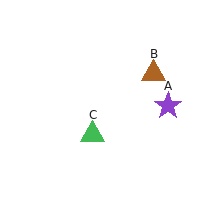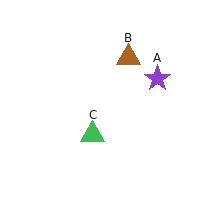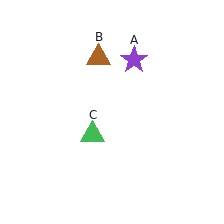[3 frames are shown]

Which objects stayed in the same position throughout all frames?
Green triangle (object C) remained stationary.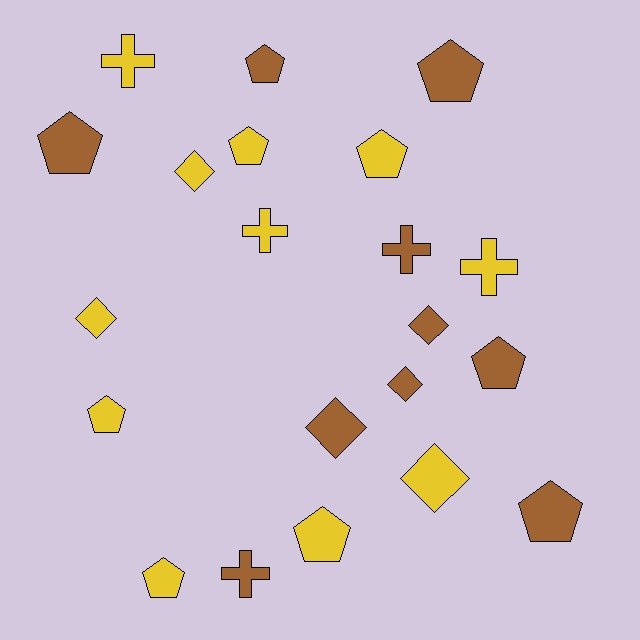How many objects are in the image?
There are 21 objects.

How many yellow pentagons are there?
There are 5 yellow pentagons.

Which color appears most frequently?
Yellow, with 11 objects.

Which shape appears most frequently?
Pentagon, with 10 objects.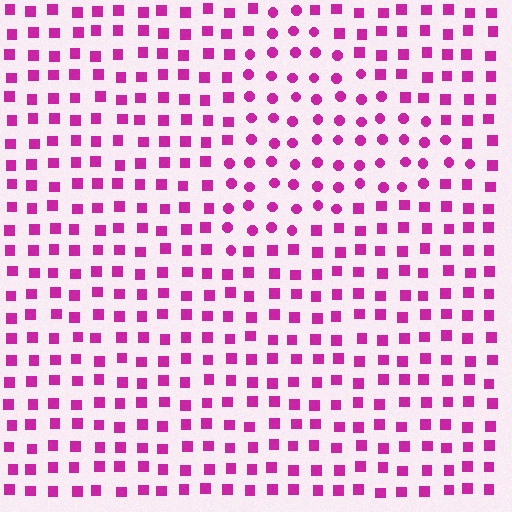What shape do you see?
I see a triangle.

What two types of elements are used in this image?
The image uses circles inside the triangle region and squares outside it.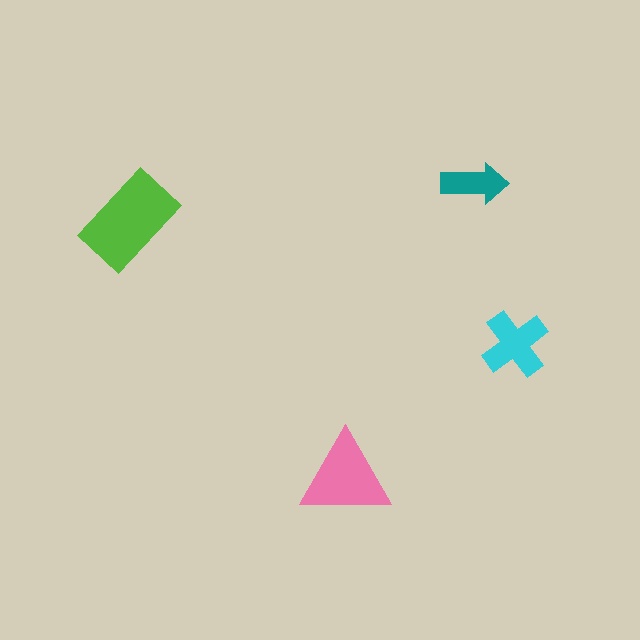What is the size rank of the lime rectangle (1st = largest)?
1st.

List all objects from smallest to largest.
The teal arrow, the cyan cross, the pink triangle, the lime rectangle.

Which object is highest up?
The teal arrow is topmost.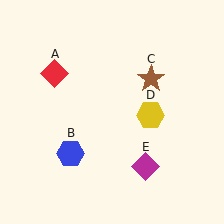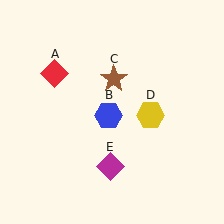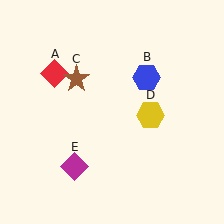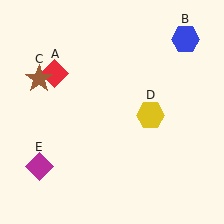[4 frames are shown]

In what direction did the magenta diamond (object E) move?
The magenta diamond (object E) moved left.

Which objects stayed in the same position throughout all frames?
Red diamond (object A) and yellow hexagon (object D) remained stationary.